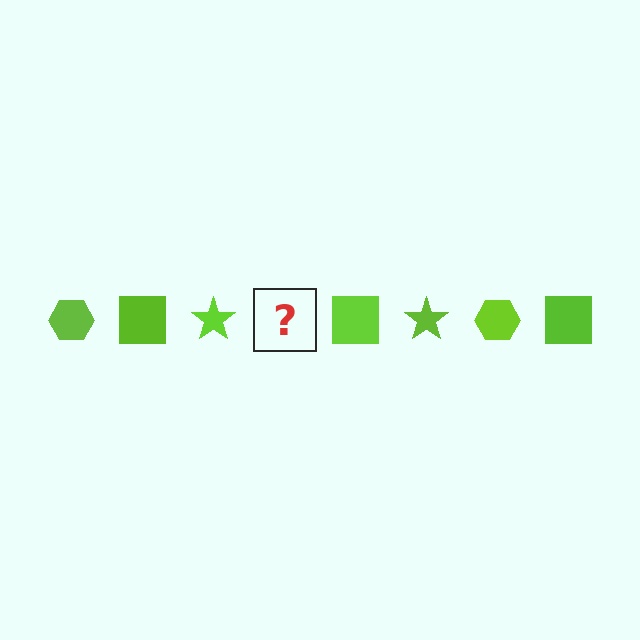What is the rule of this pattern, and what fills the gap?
The rule is that the pattern cycles through hexagon, square, star shapes in lime. The gap should be filled with a lime hexagon.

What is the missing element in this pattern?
The missing element is a lime hexagon.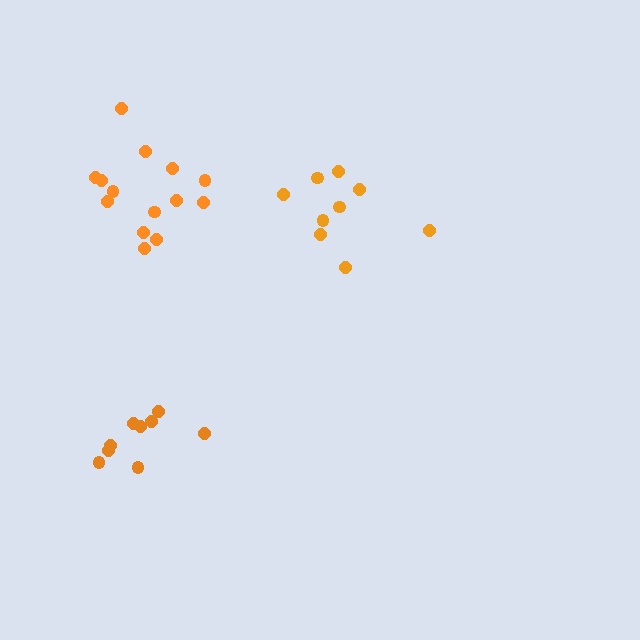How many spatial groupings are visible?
There are 3 spatial groupings.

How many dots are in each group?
Group 1: 9 dots, Group 2: 9 dots, Group 3: 14 dots (32 total).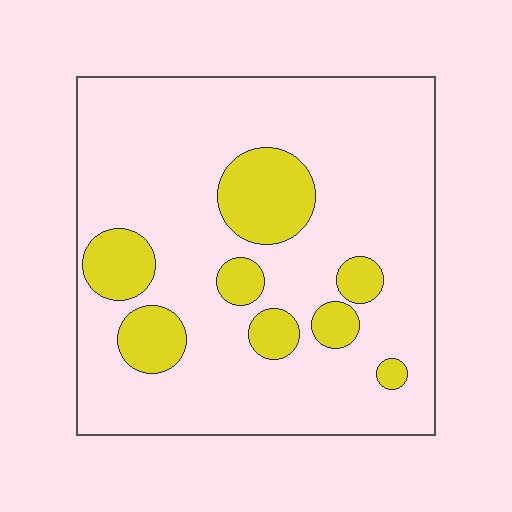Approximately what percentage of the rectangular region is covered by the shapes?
Approximately 20%.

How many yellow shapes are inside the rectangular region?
8.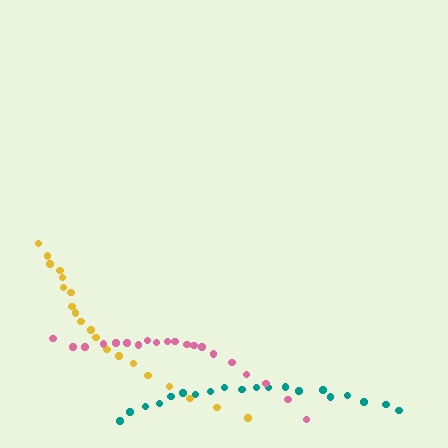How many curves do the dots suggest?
There are 3 distinct paths.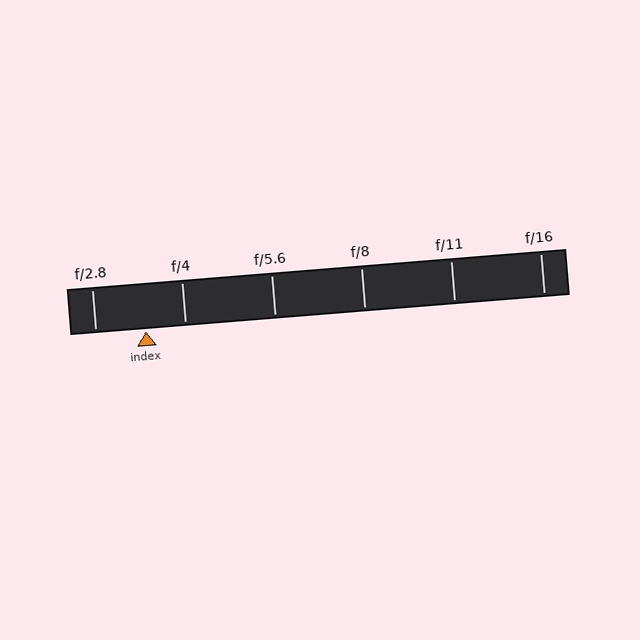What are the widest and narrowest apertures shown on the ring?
The widest aperture shown is f/2.8 and the narrowest is f/16.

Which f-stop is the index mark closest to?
The index mark is closest to f/4.